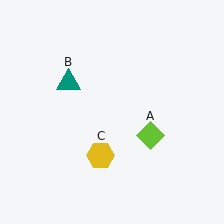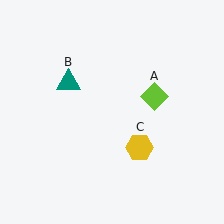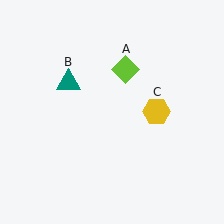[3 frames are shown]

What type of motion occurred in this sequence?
The lime diamond (object A), yellow hexagon (object C) rotated counterclockwise around the center of the scene.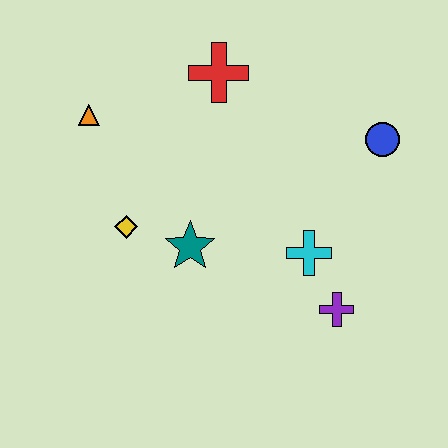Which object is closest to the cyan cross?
The purple cross is closest to the cyan cross.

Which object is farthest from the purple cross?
The orange triangle is farthest from the purple cross.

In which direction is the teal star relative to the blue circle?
The teal star is to the left of the blue circle.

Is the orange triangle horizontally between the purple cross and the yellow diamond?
No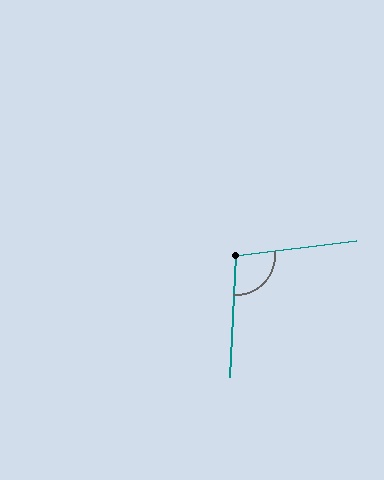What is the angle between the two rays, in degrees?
Approximately 100 degrees.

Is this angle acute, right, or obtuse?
It is obtuse.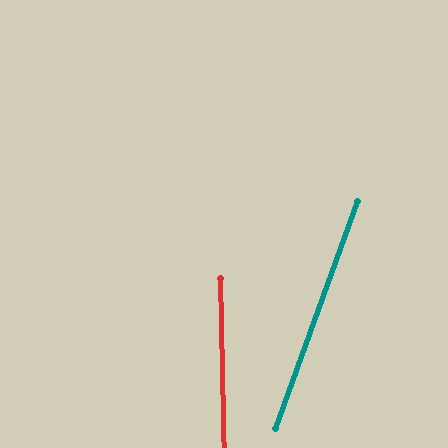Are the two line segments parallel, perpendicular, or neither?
Neither parallel nor perpendicular — they differ by about 21°.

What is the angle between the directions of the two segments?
Approximately 21 degrees.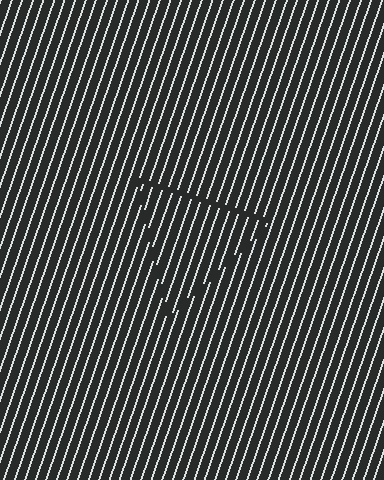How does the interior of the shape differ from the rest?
The interior of the shape contains the same grating, shifted by half a period — the contour is defined by the phase discontinuity where line-ends from the inner and outer gratings abut.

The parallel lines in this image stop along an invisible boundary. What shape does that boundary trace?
An illusory triangle. The interior of the shape contains the same grating, shifted by half a period — the contour is defined by the phase discontinuity where line-ends from the inner and outer gratings abut.